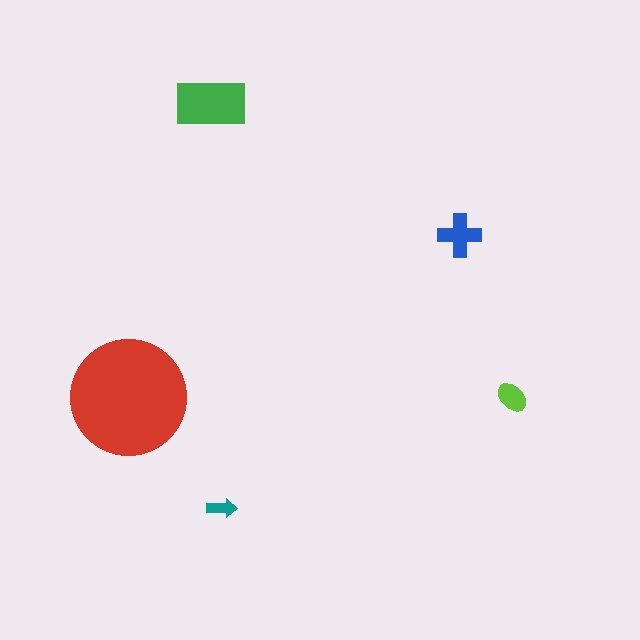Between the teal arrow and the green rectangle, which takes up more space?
The green rectangle.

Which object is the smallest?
The teal arrow.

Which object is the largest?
The red circle.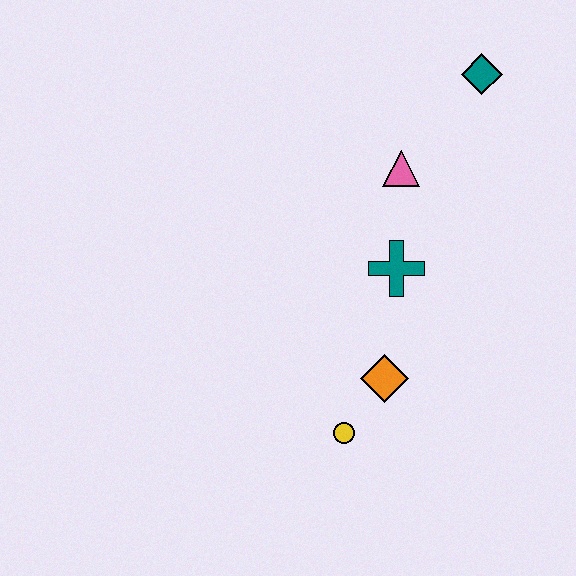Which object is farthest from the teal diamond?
The yellow circle is farthest from the teal diamond.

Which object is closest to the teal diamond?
The pink triangle is closest to the teal diamond.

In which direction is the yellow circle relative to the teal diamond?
The yellow circle is below the teal diamond.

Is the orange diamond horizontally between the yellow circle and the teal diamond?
Yes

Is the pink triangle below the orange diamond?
No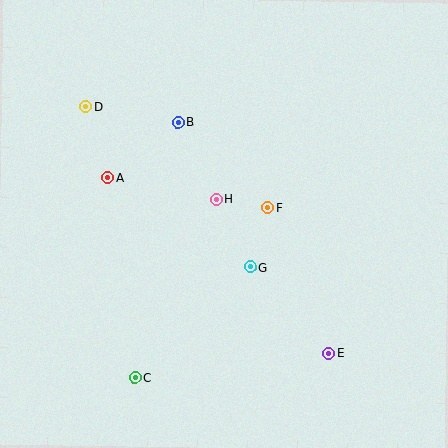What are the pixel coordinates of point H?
Point H is at (217, 199).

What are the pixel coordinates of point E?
Point E is at (329, 353).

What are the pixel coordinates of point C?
Point C is at (135, 377).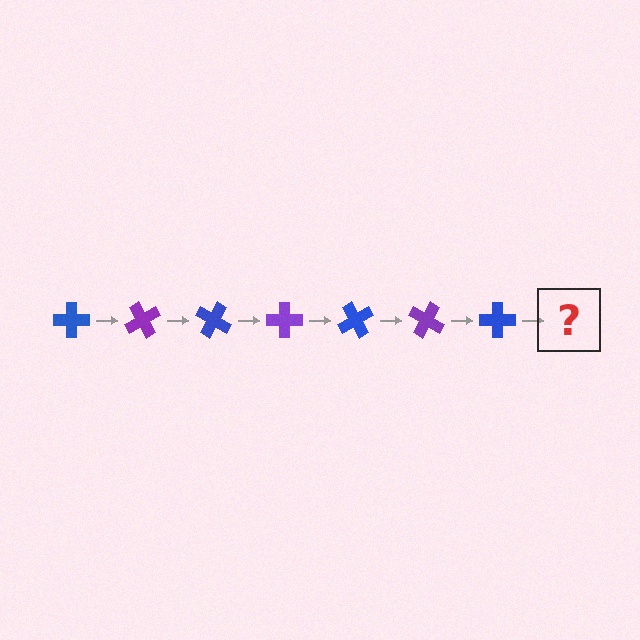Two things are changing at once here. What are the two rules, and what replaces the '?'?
The two rules are that it rotates 60 degrees each step and the color cycles through blue and purple. The '?' should be a purple cross, rotated 420 degrees from the start.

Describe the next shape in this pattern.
It should be a purple cross, rotated 420 degrees from the start.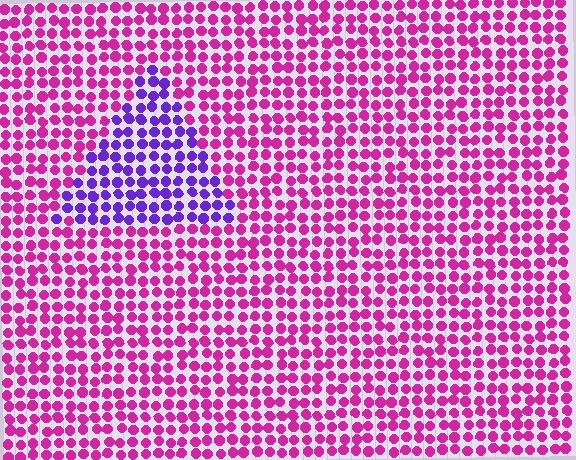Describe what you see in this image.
The image is filled with small magenta elements in a uniform arrangement. A triangle-shaped region is visible where the elements are tinted to a slightly different hue, forming a subtle color boundary.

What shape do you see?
I see a triangle.